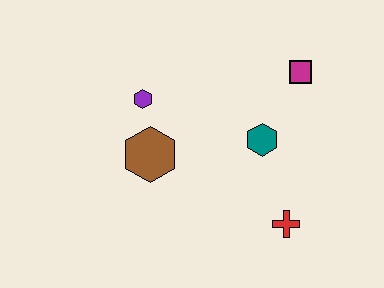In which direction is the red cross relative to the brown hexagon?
The red cross is to the right of the brown hexagon.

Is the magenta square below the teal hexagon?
No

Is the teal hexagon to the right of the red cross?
No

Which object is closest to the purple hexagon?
The brown hexagon is closest to the purple hexagon.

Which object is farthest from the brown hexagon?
The magenta square is farthest from the brown hexagon.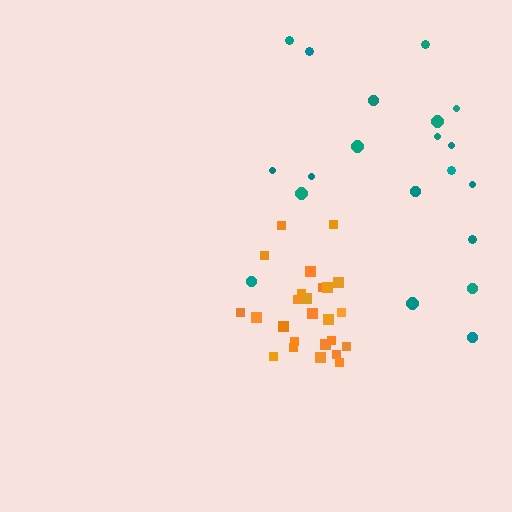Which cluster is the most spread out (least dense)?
Teal.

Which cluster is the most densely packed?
Orange.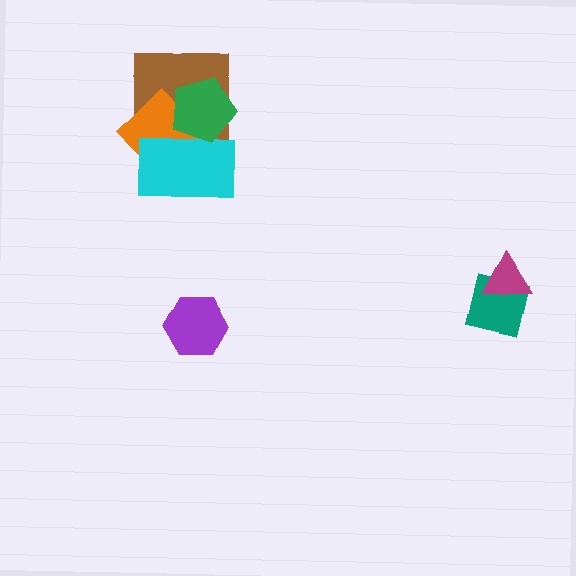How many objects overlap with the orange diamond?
3 objects overlap with the orange diamond.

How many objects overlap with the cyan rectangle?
3 objects overlap with the cyan rectangle.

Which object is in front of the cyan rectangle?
The green pentagon is in front of the cyan rectangle.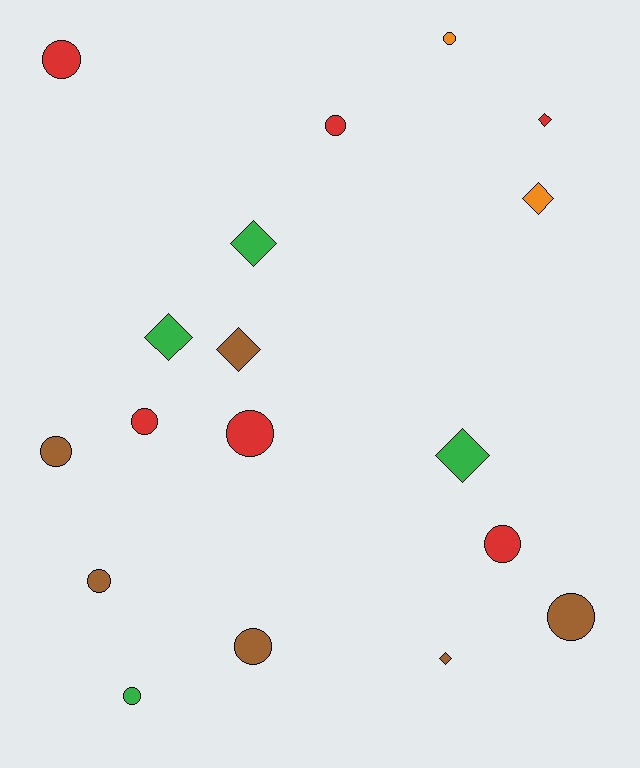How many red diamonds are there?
There is 1 red diamond.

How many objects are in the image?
There are 18 objects.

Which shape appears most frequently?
Circle, with 11 objects.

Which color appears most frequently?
Brown, with 6 objects.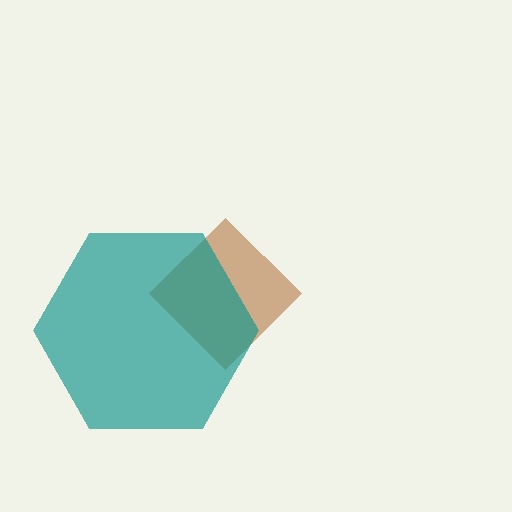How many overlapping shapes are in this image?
There are 2 overlapping shapes in the image.